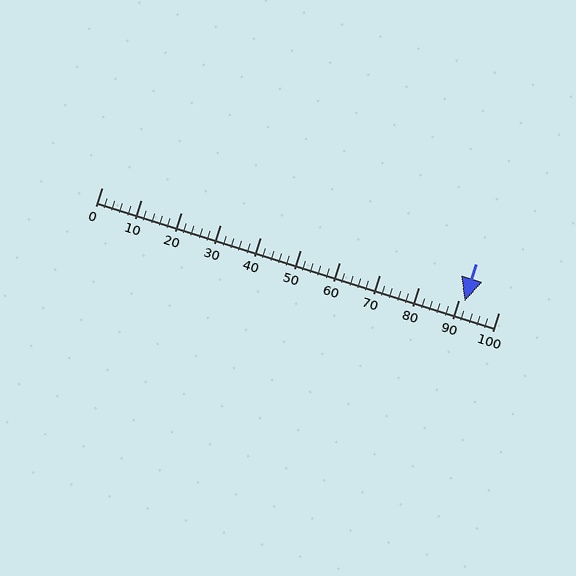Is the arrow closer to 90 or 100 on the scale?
The arrow is closer to 90.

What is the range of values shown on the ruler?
The ruler shows values from 0 to 100.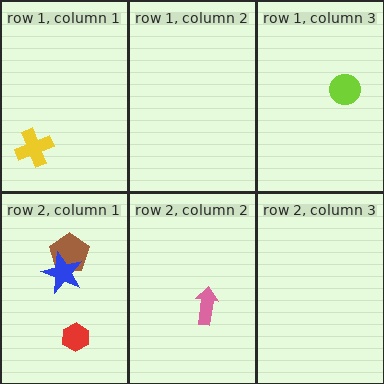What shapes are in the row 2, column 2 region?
The pink arrow.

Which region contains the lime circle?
The row 1, column 3 region.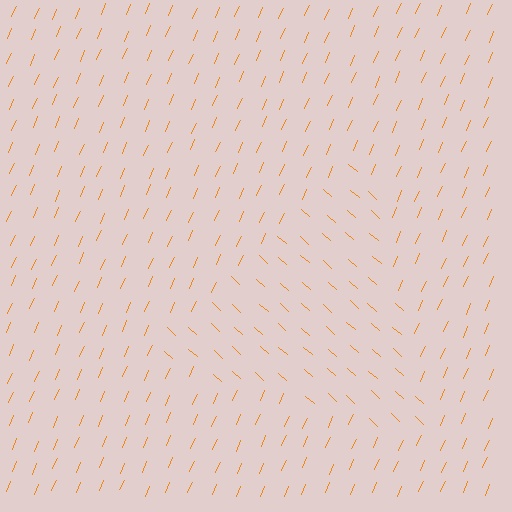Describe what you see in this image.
The image is filled with small orange line segments. A triangle region in the image has lines oriented differently from the surrounding lines, creating a visible texture boundary.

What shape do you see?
I see a triangle.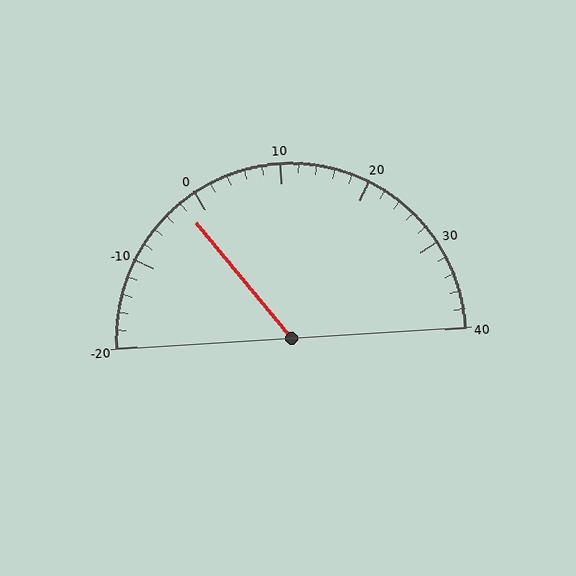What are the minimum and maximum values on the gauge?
The gauge ranges from -20 to 40.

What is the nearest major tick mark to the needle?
The nearest major tick mark is 0.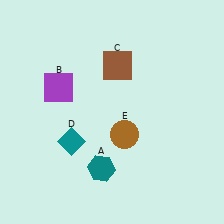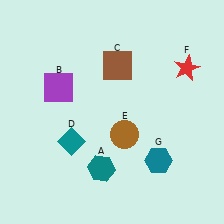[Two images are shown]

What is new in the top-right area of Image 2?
A red star (F) was added in the top-right area of Image 2.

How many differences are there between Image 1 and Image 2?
There are 2 differences between the two images.